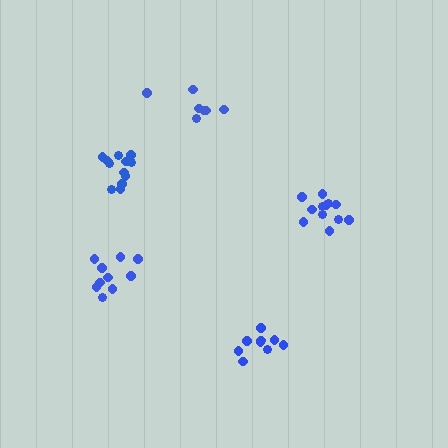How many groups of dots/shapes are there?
There are 5 groups.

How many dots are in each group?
Group 1: 10 dots, Group 2: 9 dots, Group 3: 12 dots, Group 4: 7 dots, Group 5: 12 dots (50 total).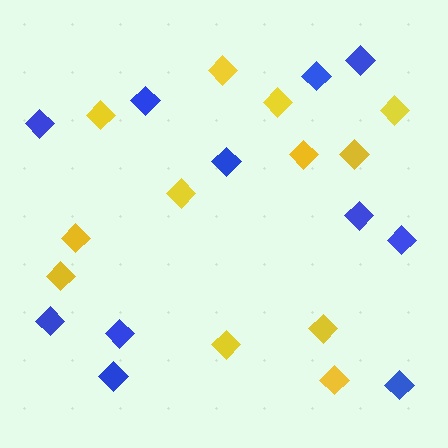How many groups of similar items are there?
There are 2 groups: one group of yellow diamonds (12) and one group of blue diamonds (11).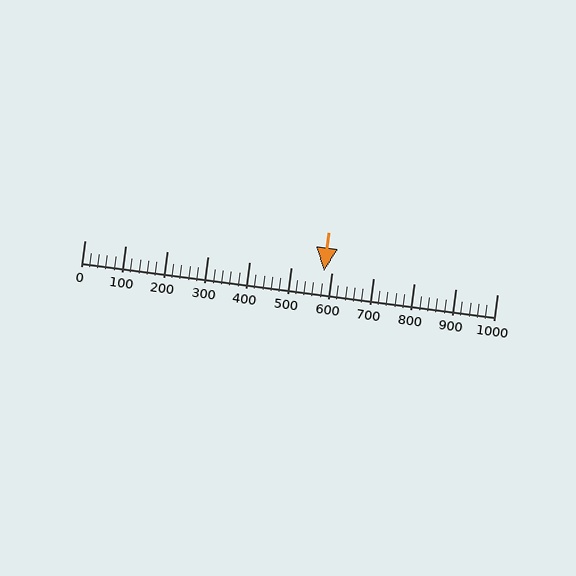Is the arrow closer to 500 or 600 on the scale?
The arrow is closer to 600.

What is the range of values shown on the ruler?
The ruler shows values from 0 to 1000.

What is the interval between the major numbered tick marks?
The major tick marks are spaced 100 units apart.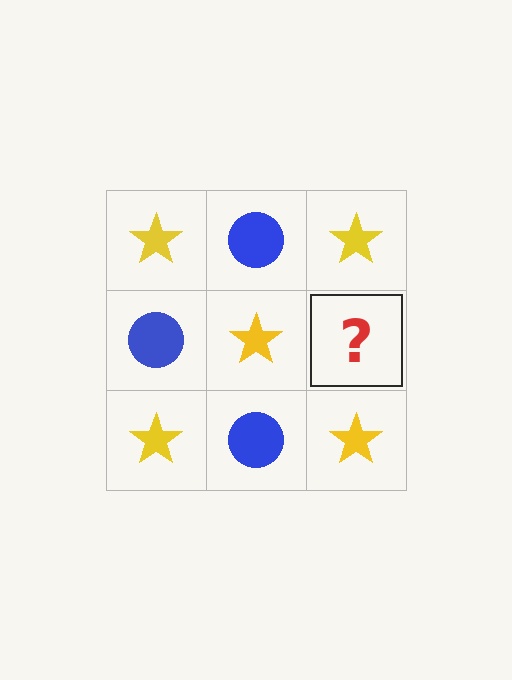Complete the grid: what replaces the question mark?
The question mark should be replaced with a blue circle.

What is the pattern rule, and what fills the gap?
The rule is that it alternates yellow star and blue circle in a checkerboard pattern. The gap should be filled with a blue circle.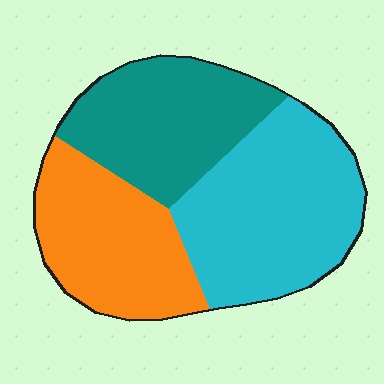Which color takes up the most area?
Cyan, at roughly 40%.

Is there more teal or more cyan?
Cyan.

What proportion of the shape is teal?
Teal takes up about one third (1/3) of the shape.